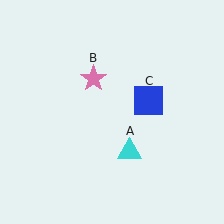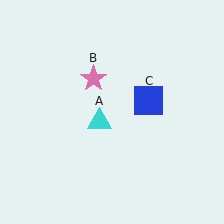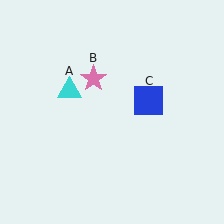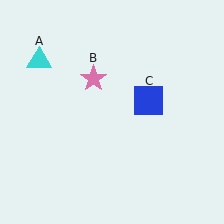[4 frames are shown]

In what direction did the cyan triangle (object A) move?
The cyan triangle (object A) moved up and to the left.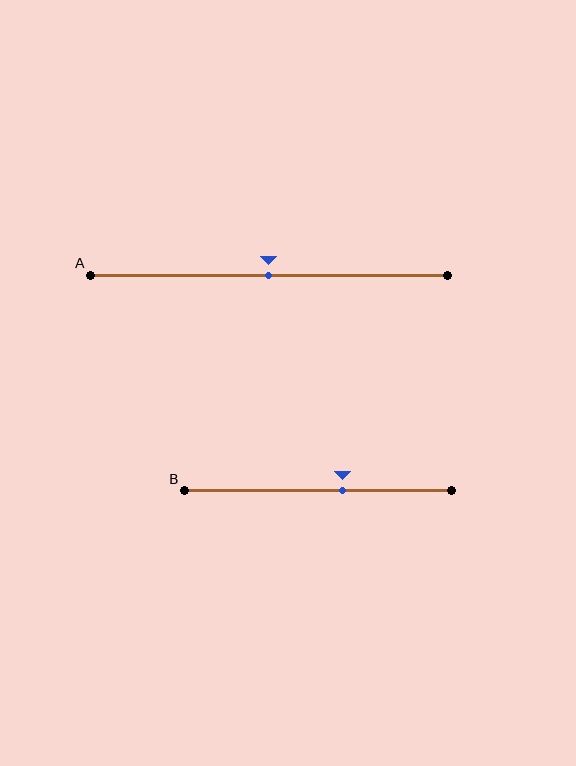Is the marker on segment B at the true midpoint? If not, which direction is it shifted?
No, the marker on segment B is shifted to the right by about 9% of the segment length.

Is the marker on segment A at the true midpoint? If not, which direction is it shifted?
Yes, the marker on segment A is at the true midpoint.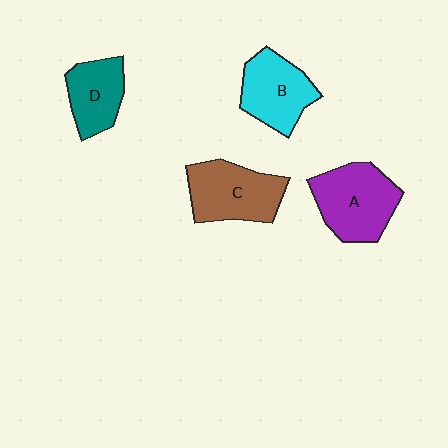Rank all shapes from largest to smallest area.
From largest to smallest: A (purple), C (brown), B (cyan), D (teal).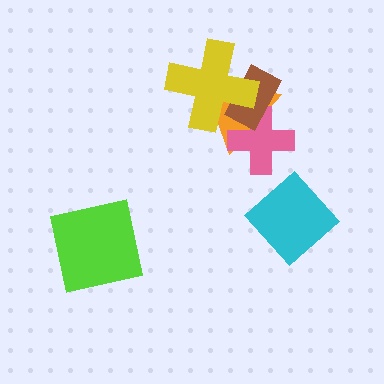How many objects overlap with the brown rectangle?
3 objects overlap with the brown rectangle.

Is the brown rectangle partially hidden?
Yes, it is partially covered by another shape.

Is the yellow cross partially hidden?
No, no other shape covers it.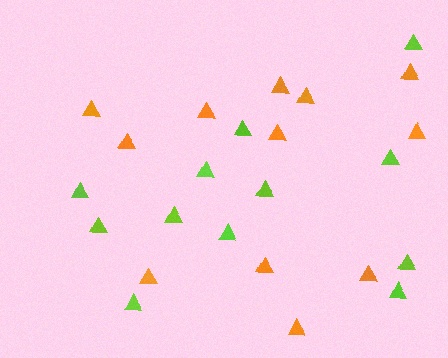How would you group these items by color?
There are 2 groups: one group of lime triangles (12) and one group of orange triangles (12).